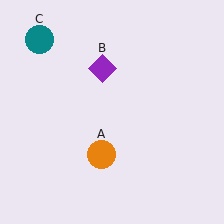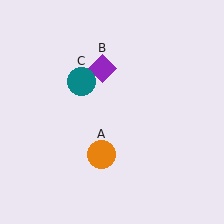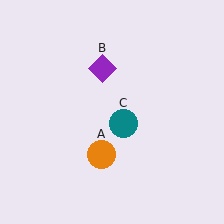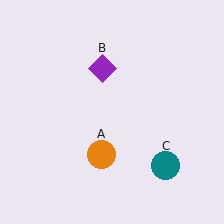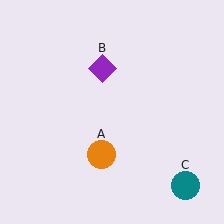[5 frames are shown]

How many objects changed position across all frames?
1 object changed position: teal circle (object C).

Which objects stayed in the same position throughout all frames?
Orange circle (object A) and purple diamond (object B) remained stationary.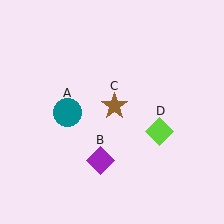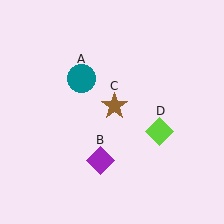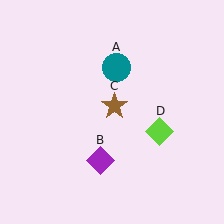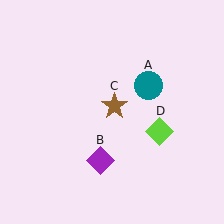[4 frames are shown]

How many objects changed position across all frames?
1 object changed position: teal circle (object A).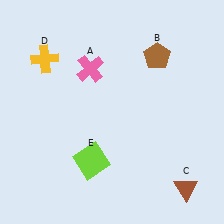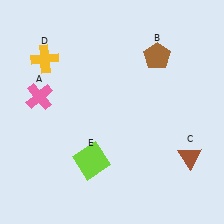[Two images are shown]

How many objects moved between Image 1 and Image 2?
2 objects moved between the two images.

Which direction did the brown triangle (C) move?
The brown triangle (C) moved up.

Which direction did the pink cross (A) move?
The pink cross (A) moved left.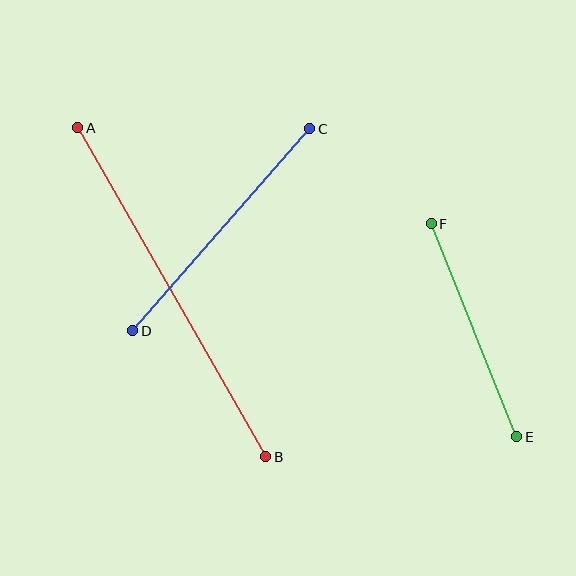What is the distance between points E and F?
The distance is approximately 230 pixels.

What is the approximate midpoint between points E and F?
The midpoint is at approximately (474, 330) pixels.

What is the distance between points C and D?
The distance is approximately 268 pixels.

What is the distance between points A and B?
The distance is approximately 379 pixels.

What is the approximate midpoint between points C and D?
The midpoint is at approximately (221, 230) pixels.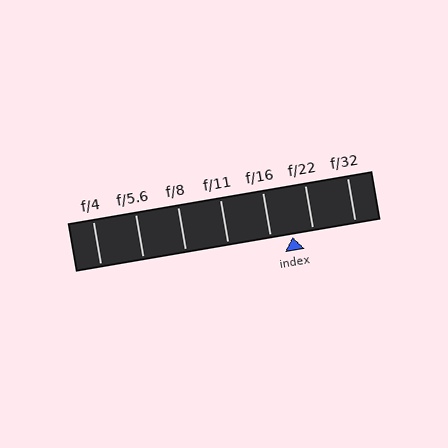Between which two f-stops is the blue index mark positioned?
The index mark is between f/16 and f/22.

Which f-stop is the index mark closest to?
The index mark is closest to f/22.